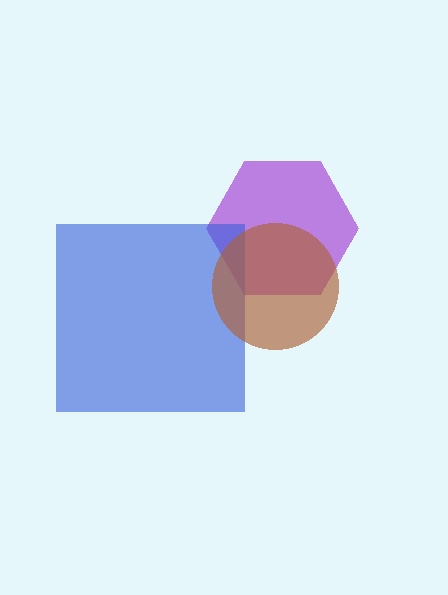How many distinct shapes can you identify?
There are 3 distinct shapes: a purple hexagon, a blue square, a brown circle.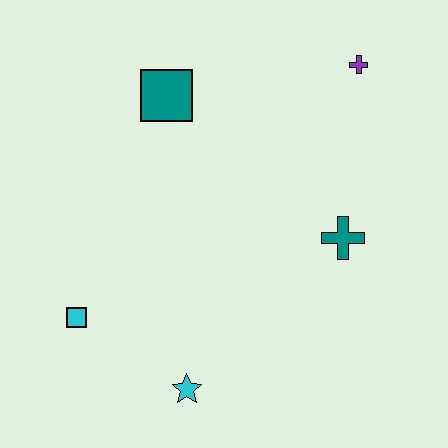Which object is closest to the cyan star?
The cyan square is closest to the cyan star.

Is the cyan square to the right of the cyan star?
No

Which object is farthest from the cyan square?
The purple cross is farthest from the cyan square.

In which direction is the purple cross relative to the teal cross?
The purple cross is above the teal cross.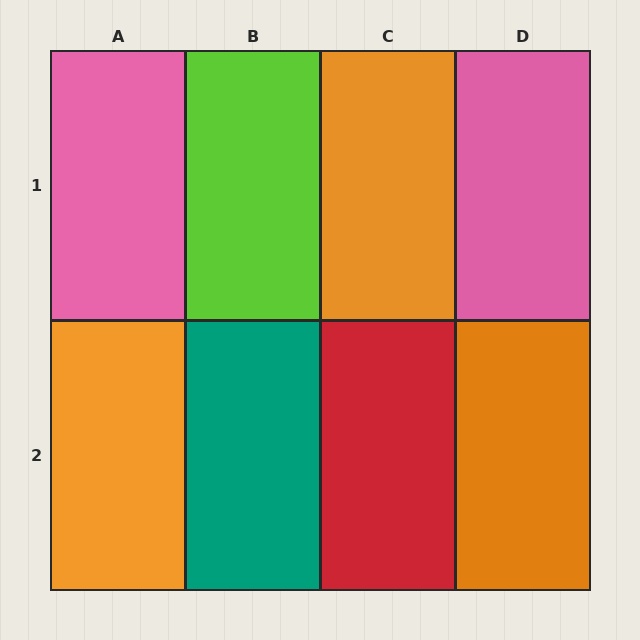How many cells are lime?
1 cell is lime.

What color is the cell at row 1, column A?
Pink.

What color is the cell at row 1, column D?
Pink.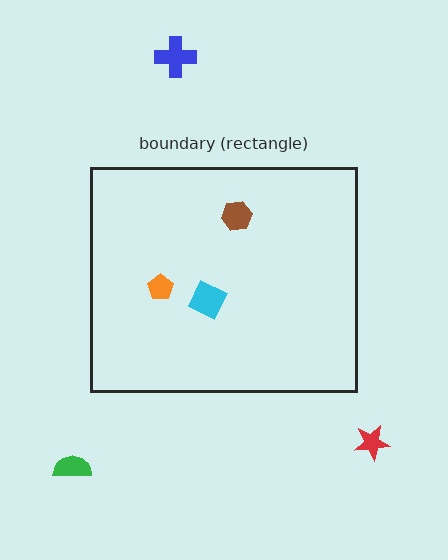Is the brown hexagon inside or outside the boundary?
Inside.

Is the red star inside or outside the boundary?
Outside.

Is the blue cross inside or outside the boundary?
Outside.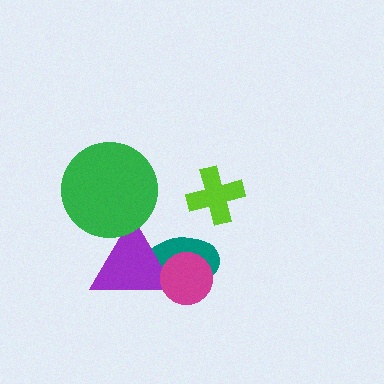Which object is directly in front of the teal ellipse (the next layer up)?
The purple triangle is directly in front of the teal ellipse.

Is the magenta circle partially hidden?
No, no other shape covers it.